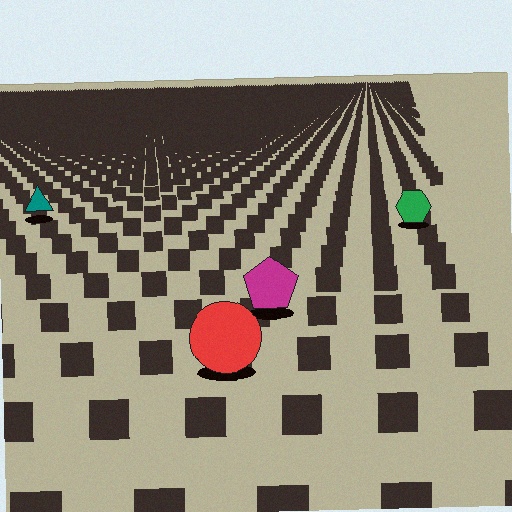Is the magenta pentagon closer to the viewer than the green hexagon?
Yes. The magenta pentagon is closer — you can tell from the texture gradient: the ground texture is coarser near it.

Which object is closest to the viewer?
The red circle is closest. The texture marks near it are larger and more spread out.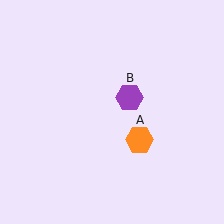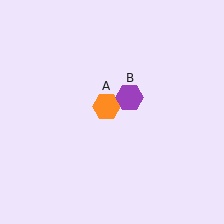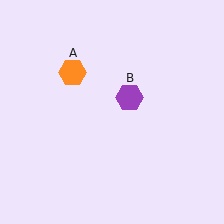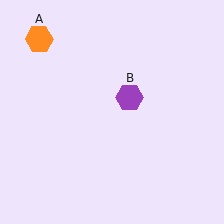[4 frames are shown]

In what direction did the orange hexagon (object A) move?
The orange hexagon (object A) moved up and to the left.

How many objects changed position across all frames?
1 object changed position: orange hexagon (object A).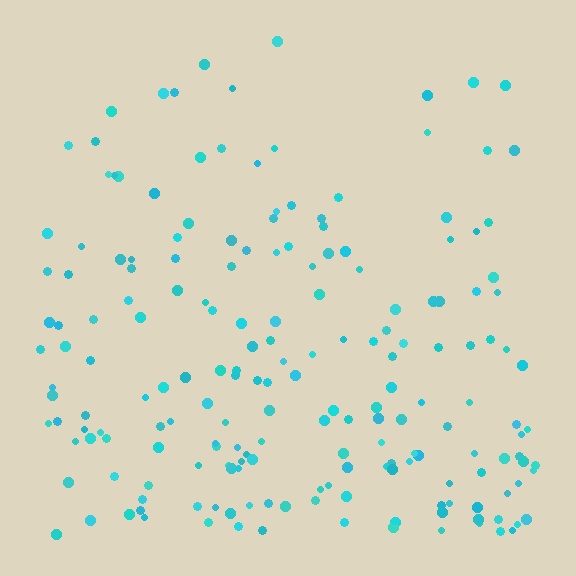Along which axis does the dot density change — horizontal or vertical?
Vertical.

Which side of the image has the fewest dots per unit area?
The top.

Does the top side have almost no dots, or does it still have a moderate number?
Still a moderate number, just noticeably fewer than the bottom.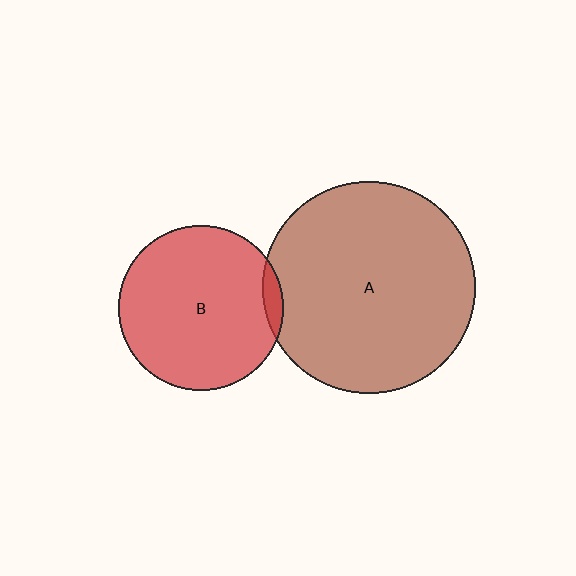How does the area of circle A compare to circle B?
Approximately 1.7 times.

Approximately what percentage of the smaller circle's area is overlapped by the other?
Approximately 5%.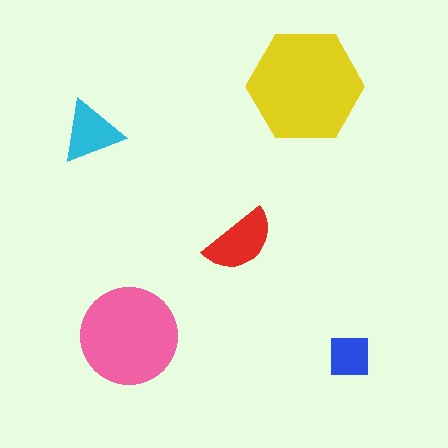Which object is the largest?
The yellow hexagon.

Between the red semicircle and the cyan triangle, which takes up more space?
The red semicircle.